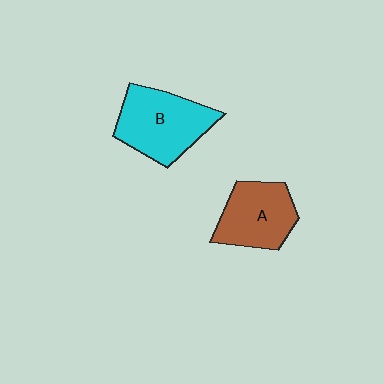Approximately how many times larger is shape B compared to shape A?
Approximately 1.2 times.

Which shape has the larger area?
Shape B (cyan).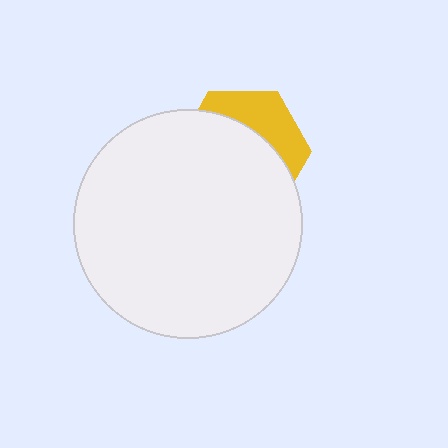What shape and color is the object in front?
The object in front is a white circle.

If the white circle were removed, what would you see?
You would see the complete yellow hexagon.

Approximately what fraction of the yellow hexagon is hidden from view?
Roughly 68% of the yellow hexagon is hidden behind the white circle.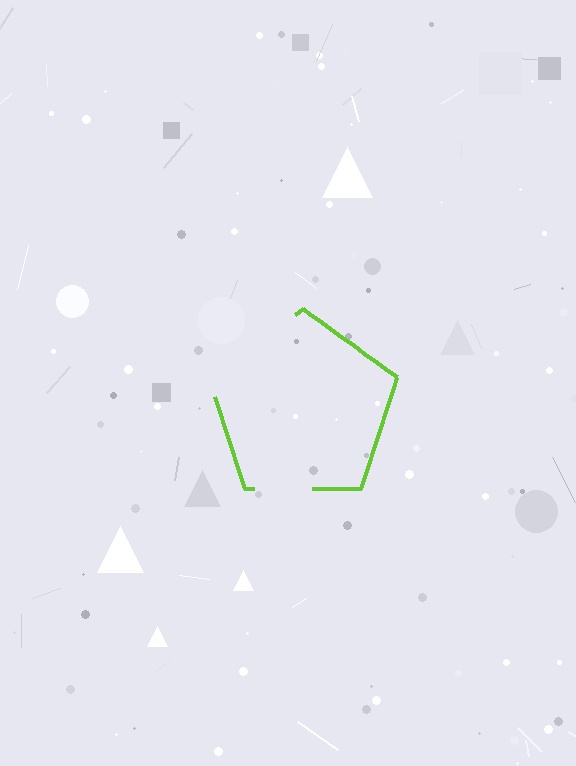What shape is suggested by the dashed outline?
The dashed outline suggests a pentagon.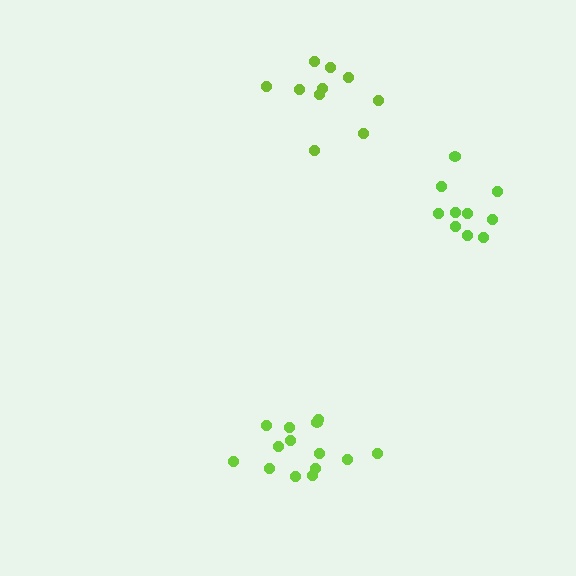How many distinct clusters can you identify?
There are 3 distinct clusters.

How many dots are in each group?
Group 1: 14 dots, Group 2: 10 dots, Group 3: 10 dots (34 total).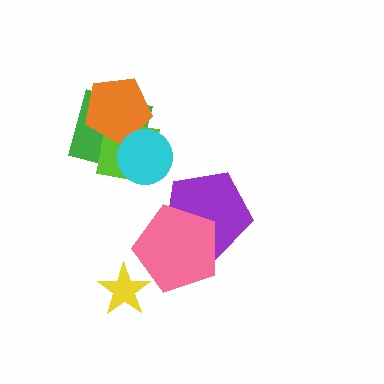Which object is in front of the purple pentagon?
The pink pentagon is in front of the purple pentagon.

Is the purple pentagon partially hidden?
Yes, it is partially covered by another shape.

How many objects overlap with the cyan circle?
3 objects overlap with the cyan circle.